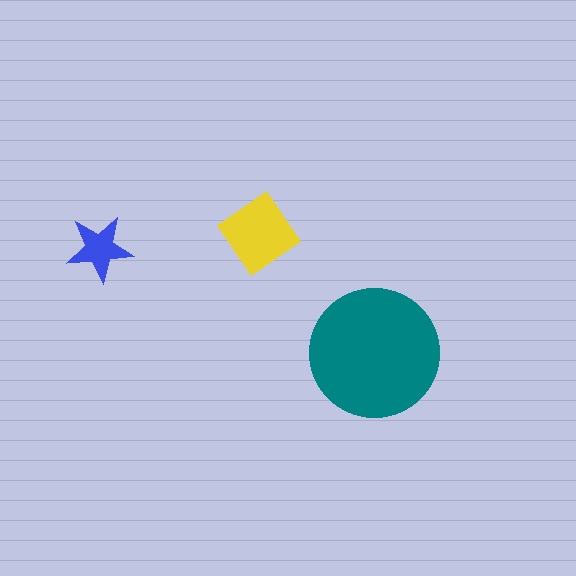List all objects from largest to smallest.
The teal circle, the yellow diamond, the blue star.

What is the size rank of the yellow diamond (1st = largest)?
2nd.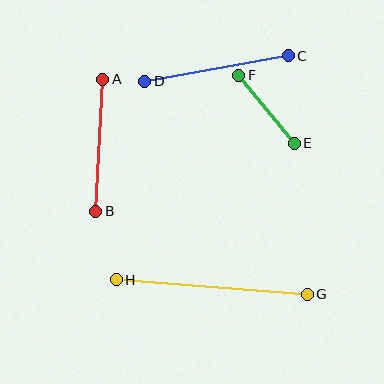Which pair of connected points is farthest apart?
Points G and H are farthest apart.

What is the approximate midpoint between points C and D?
The midpoint is at approximately (217, 68) pixels.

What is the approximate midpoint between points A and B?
The midpoint is at approximately (99, 145) pixels.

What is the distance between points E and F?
The distance is approximately 88 pixels.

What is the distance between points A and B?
The distance is approximately 132 pixels.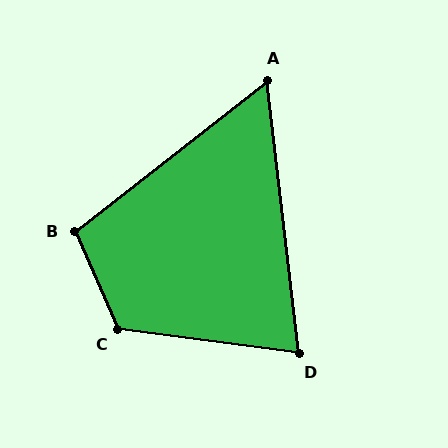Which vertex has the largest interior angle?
C, at approximately 121 degrees.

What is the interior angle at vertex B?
Approximately 104 degrees (obtuse).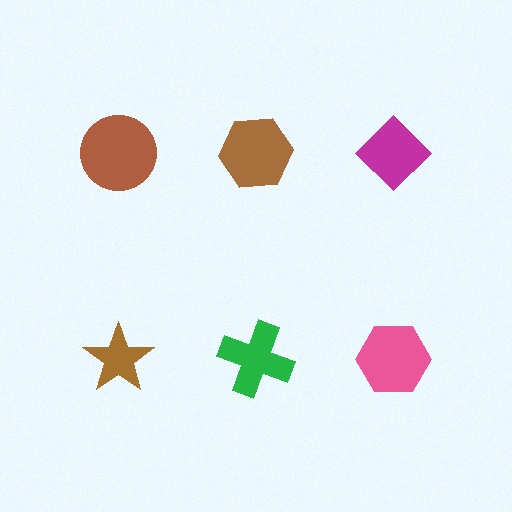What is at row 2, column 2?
A green cross.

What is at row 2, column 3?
A pink hexagon.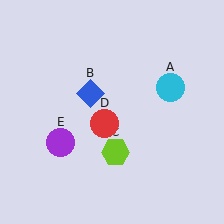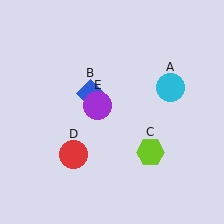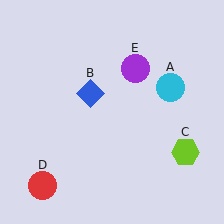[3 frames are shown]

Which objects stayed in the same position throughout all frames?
Cyan circle (object A) and blue diamond (object B) remained stationary.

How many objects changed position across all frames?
3 objects changed position: lime hexagon (object C), red circle (object D), purple circle (object E).